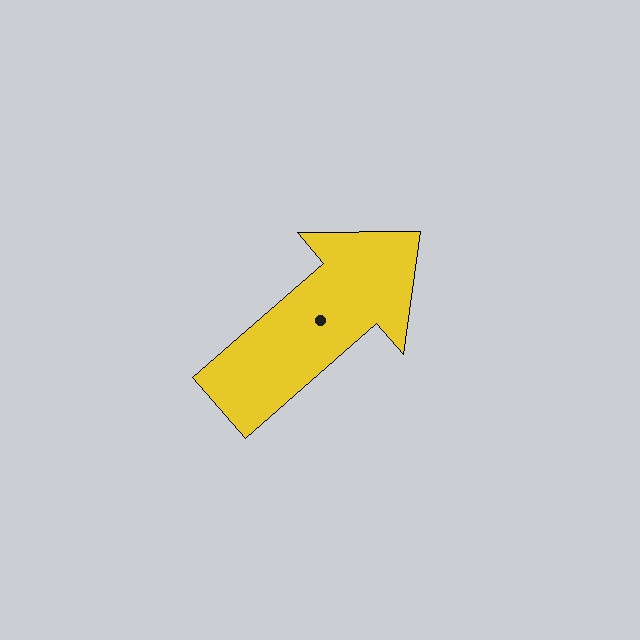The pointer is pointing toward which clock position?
Roughly 2 o'clock.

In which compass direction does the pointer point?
Northeast.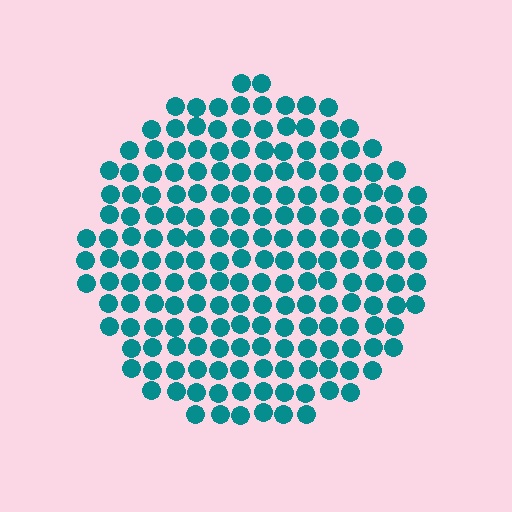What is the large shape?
The large shape is a circle.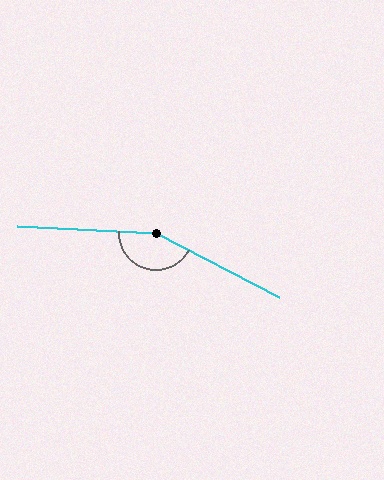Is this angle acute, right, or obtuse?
It is obtuse.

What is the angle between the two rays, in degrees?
Approximately 156 degrees.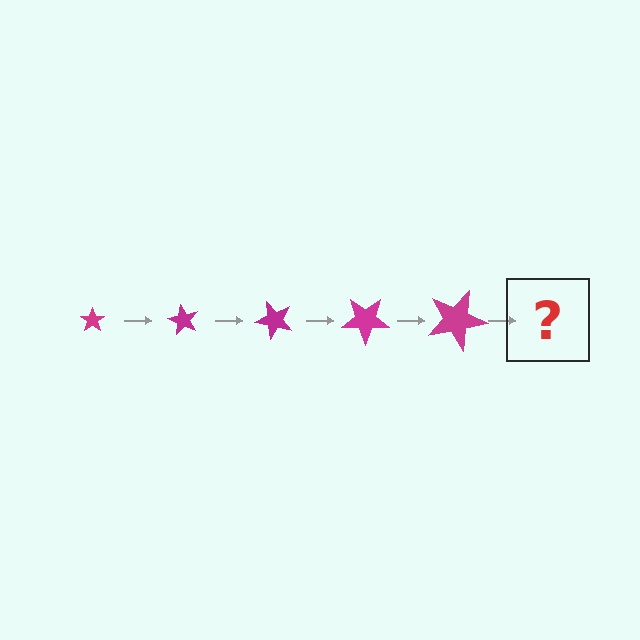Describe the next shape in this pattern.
It should be a star, larger than the previous one and rotated 300 degrees from the start.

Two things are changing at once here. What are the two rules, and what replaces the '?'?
The two rules are that the star grows larger each step and it rotates 60 degrees each step. The '?' should be a star, larger than the previous one and rotated 300 degrees from the start.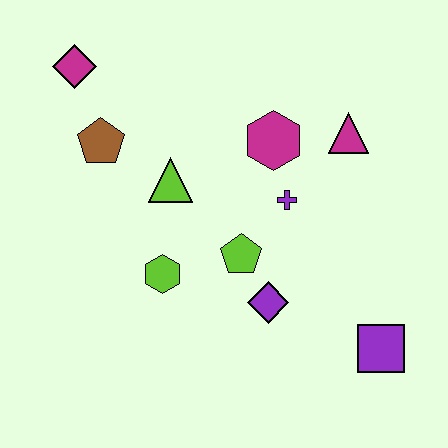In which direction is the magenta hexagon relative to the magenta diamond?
The magenta hexagon is to the right of the magenta diamond.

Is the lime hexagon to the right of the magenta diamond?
Yes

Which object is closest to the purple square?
The purple diamond is closest to the purple square.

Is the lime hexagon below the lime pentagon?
Yes